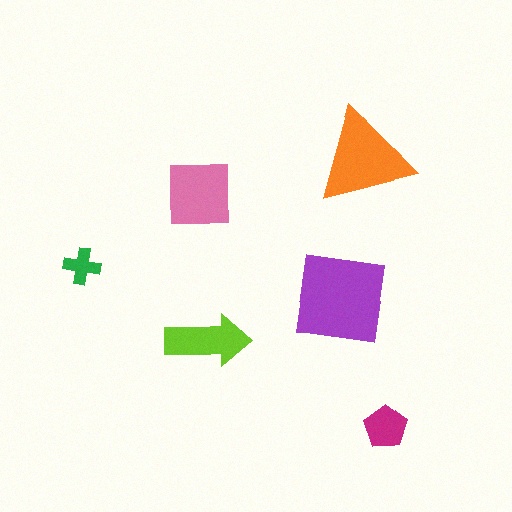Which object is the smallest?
The green cross.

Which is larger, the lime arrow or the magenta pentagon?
The lime arrow.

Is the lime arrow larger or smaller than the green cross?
Larger.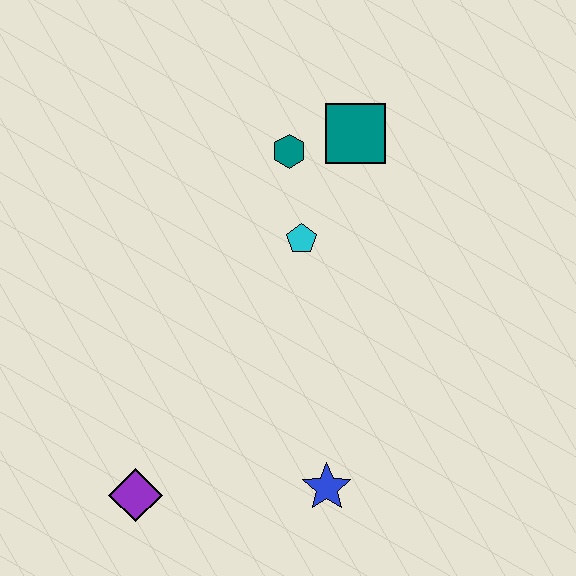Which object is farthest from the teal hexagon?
The purple diamond is farthest from the teal hexagon.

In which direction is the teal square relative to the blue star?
The teal square is above the blue star.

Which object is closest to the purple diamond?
The blue star is closest to the purple diamond.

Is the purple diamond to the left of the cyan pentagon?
Yes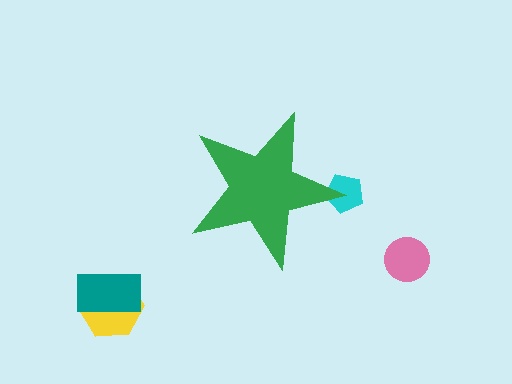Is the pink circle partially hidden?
No, the pink circle is fully visible.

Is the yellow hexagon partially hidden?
No, the yellow hexagon is fully visible.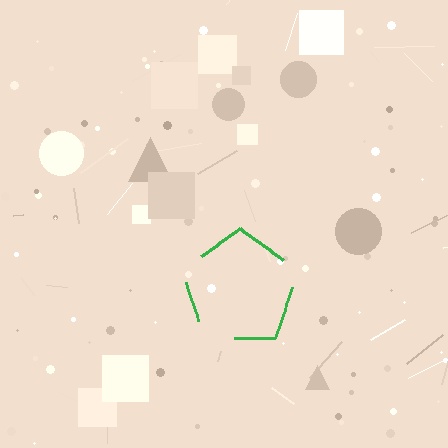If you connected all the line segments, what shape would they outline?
They would outline a pentagon.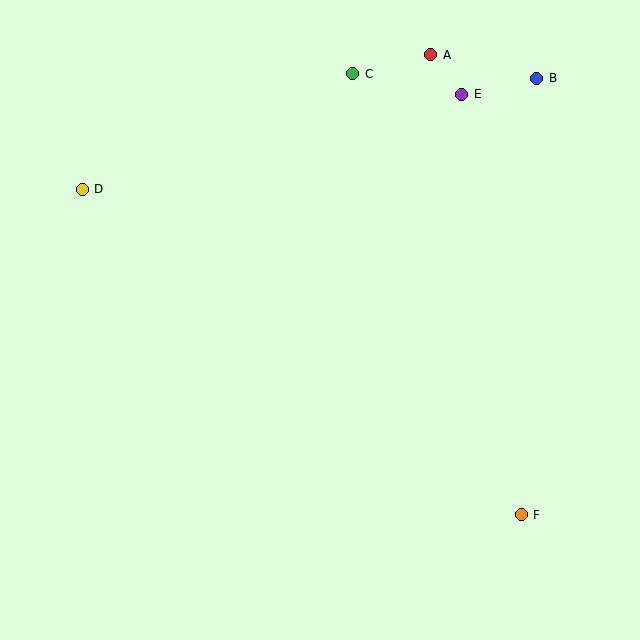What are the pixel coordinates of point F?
Point F is at (521, 515).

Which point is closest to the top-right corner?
Point B is closest to the top-right corner.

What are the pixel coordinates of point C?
Point C is at (353, 74).